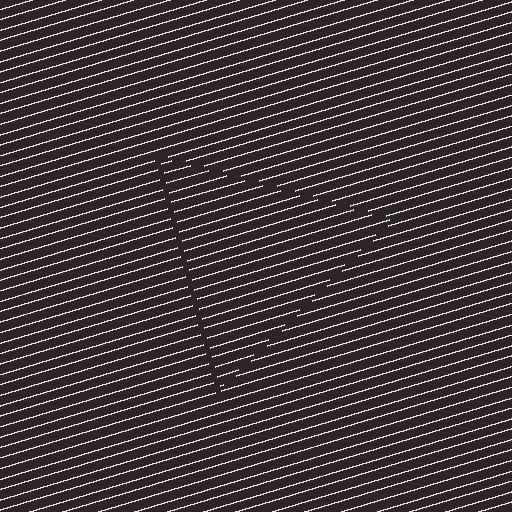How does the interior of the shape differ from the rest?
The interior of the shape contains the same grating, shifted by half a period — the contour is defined by the phase discontinuity where line-ends from the inner and outer gratings abut.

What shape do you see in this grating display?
An illusory triangle. The interior of the shape contains the same grating, shifted by half a period — the contour is defined by the phase discontinuity where line-ends from the inner and outer gratings abut.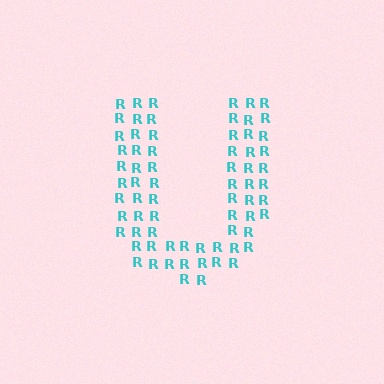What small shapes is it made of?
It is made of small letter R's.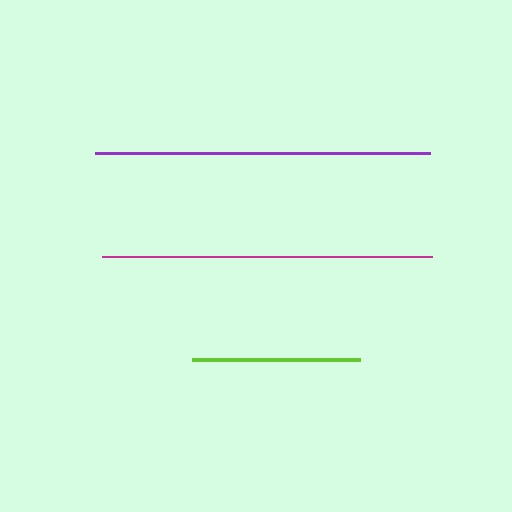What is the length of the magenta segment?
The magenta segment is approximately 330 pixels long.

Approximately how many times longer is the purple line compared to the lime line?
The purple line is approximately 2.0 times the length of the lime line.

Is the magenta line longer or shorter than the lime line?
The magenta line is longer than the lime line.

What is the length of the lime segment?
The lime segment is approximately 168 pixels long.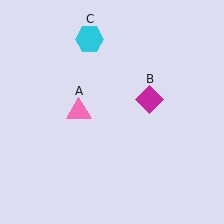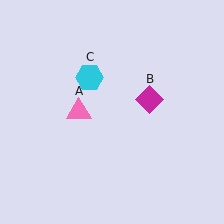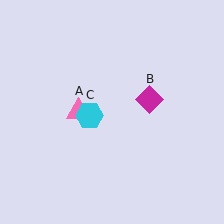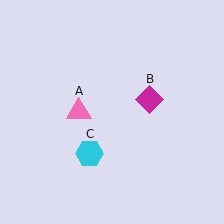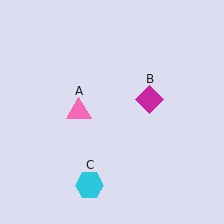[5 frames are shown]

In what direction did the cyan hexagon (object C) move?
The cyan hexagon (object C) moved down.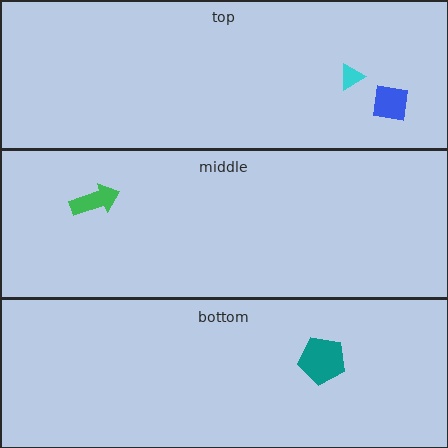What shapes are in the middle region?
The green arrow.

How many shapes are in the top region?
2.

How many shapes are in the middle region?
1.